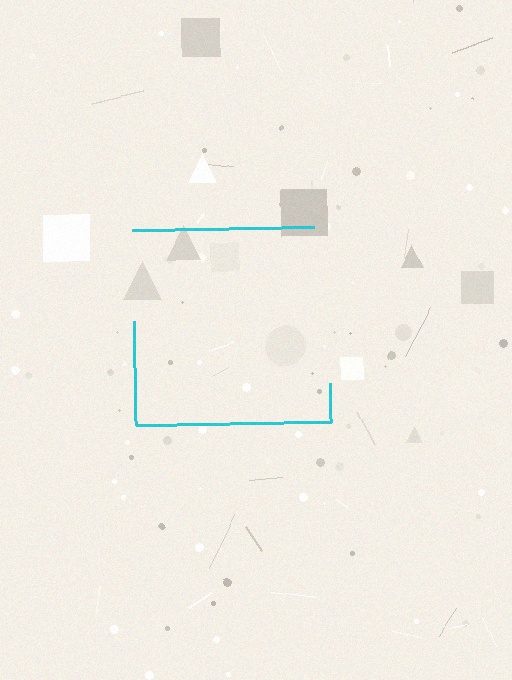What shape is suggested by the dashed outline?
The dashed outline suggests a square.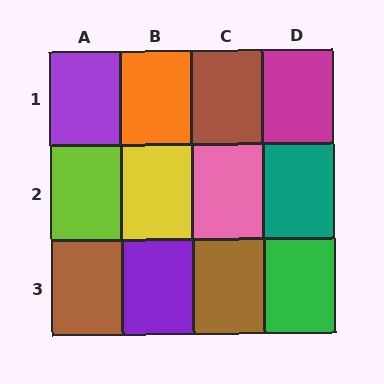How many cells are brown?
3 cells are brown.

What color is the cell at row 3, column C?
Brown.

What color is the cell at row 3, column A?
Brown.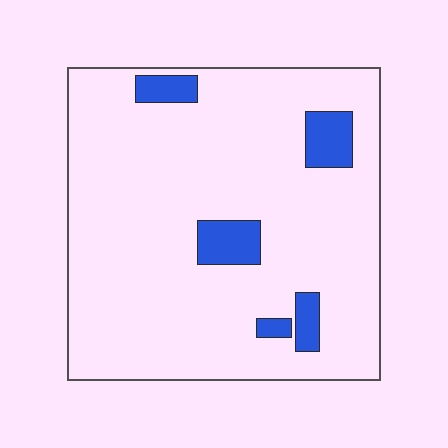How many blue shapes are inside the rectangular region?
5.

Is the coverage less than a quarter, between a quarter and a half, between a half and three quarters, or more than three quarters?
Less than a quarter.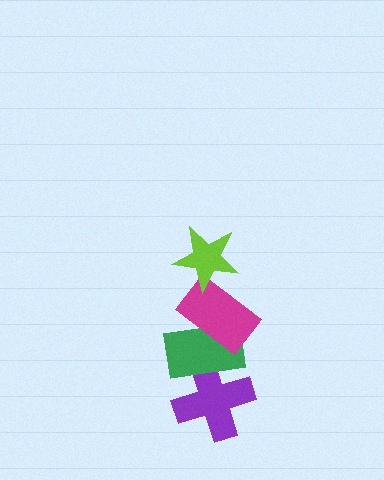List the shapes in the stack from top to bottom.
From top to bottom: the lime star, the magenta rectangle, the green rectangle, the purple cross.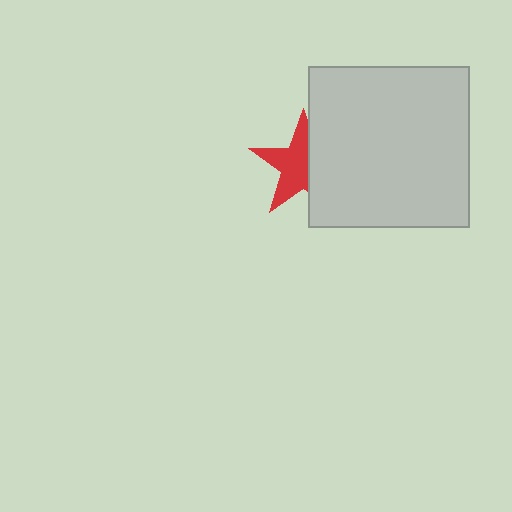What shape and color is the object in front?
The object in front is a light gray square.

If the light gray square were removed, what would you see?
You would see the complete red star.